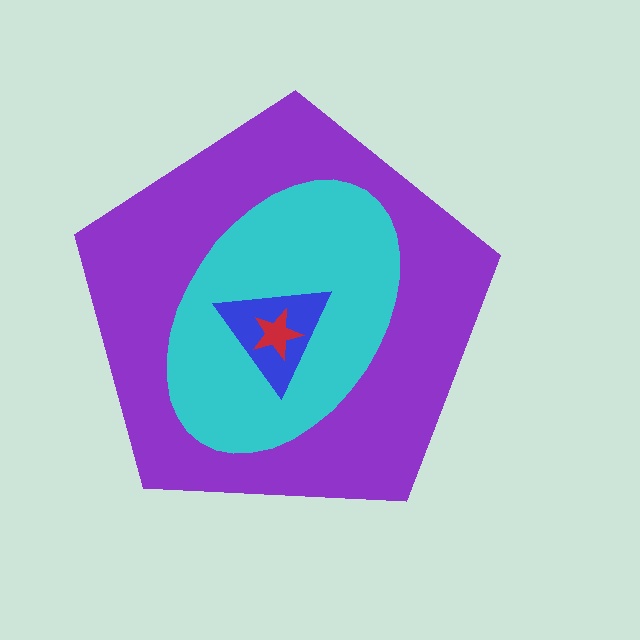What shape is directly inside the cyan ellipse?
The blue triangle.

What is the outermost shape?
The purple pentagon.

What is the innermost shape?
The red star.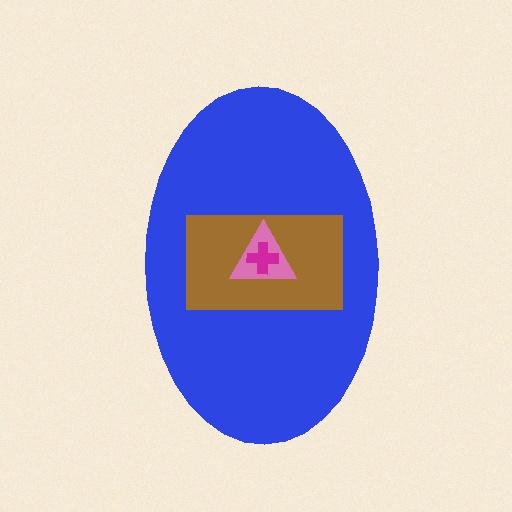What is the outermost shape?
The blue ellipse.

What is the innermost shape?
The magenta cross.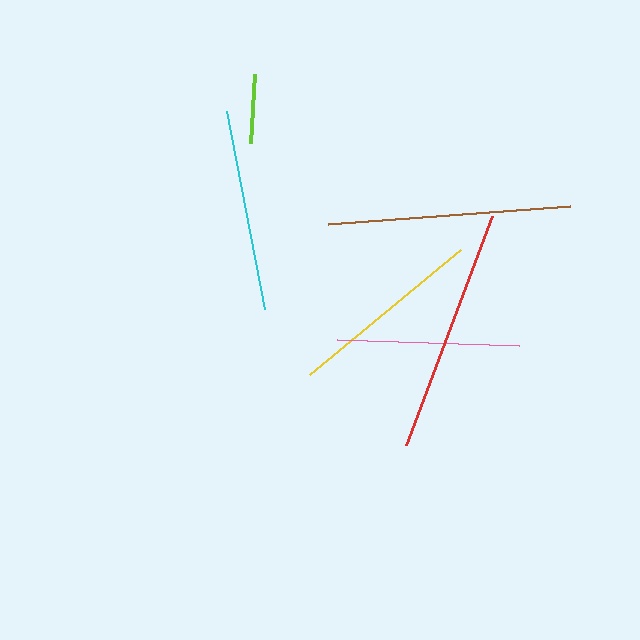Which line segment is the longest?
The red line is the longest at approximately 245 pixels.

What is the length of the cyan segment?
The cyan segment is approximately 202 pixels long.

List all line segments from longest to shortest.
From longest to shortest: red, brown, cyan, yellow, pink, lime.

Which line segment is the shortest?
The lime line is the shortest at approximately 69 pixels.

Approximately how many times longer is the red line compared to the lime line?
The red line is approximately 3.5 times the length of the lime line.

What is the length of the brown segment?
The brown segment is approximately 243 pixels long.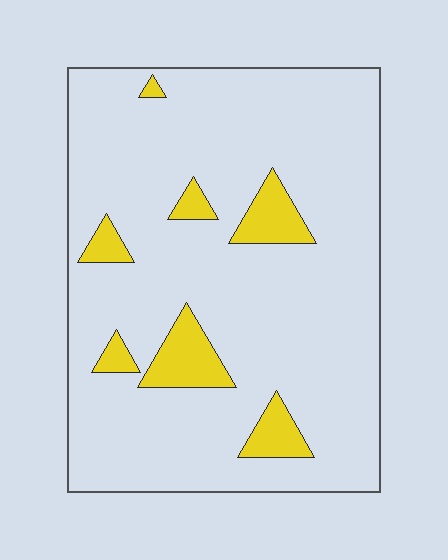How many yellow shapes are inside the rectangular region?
7.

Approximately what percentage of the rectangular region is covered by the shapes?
Approximately 10%.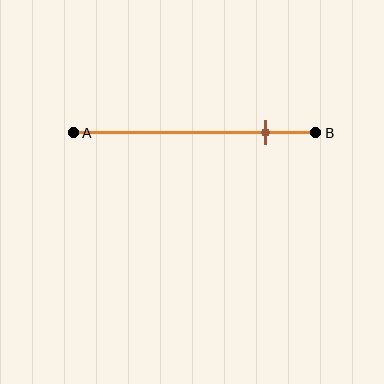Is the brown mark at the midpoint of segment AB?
No, the mark is at about 80% from A, not at the 50% midpoint.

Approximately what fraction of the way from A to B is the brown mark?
The brown mark is approximately 80% of the way from A to B.